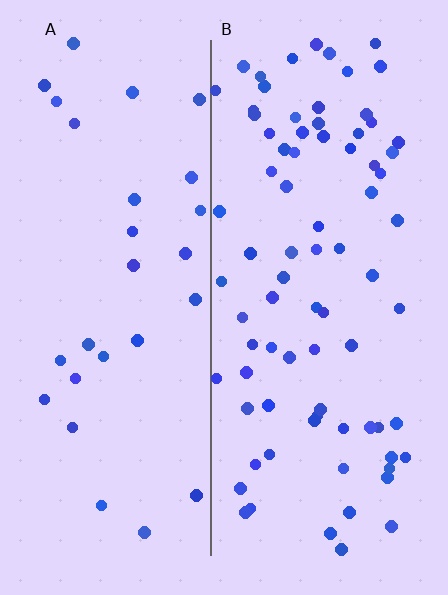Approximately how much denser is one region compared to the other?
Approximately 2.9× — region B over region A.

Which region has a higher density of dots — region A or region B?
B (the right).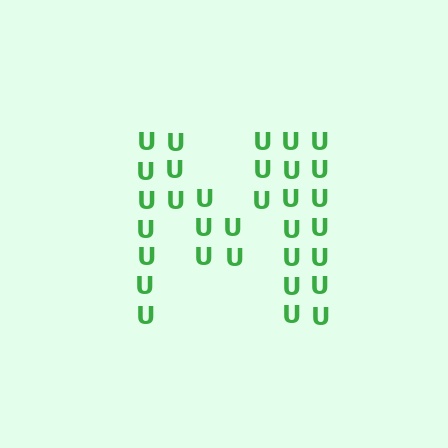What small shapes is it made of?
It is made of small letter U's.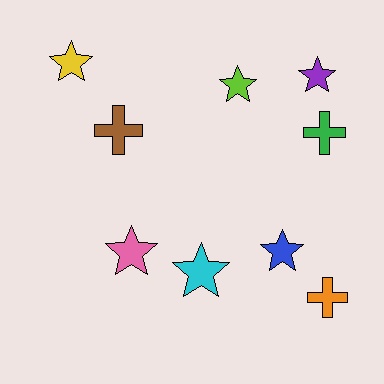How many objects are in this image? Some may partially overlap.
There are 9 objects.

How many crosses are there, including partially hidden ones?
There are 3 crosses.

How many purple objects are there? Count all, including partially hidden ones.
There is 1 purple object.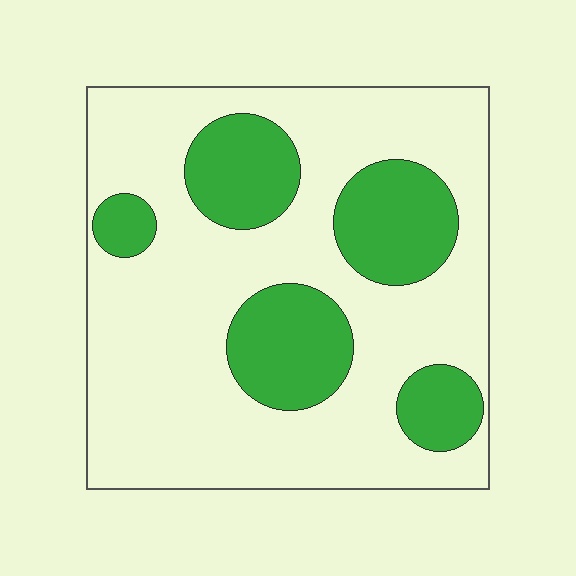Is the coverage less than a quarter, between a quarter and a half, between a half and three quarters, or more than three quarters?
Between a quarter and a half.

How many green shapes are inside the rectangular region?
5.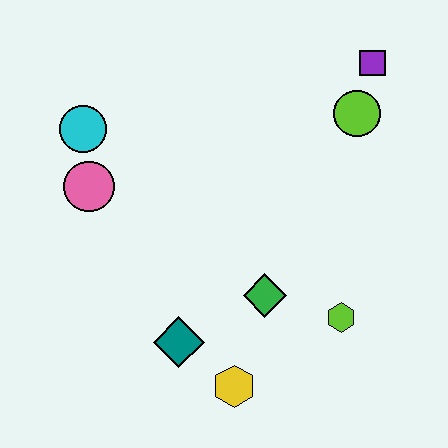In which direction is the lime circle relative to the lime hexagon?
The lime circle is above the lime hexagon.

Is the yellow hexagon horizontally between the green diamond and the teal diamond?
Yes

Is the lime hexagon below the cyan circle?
Yes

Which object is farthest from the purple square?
The yellow hexagon is farthest from the purple square.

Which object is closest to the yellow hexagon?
The teal diamond is closest to the yellow hexagon.